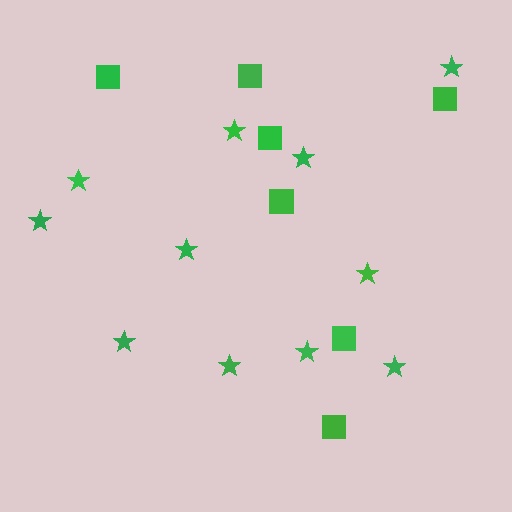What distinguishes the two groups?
There are 2 groups: one group of squares (7) and one group of stars (11).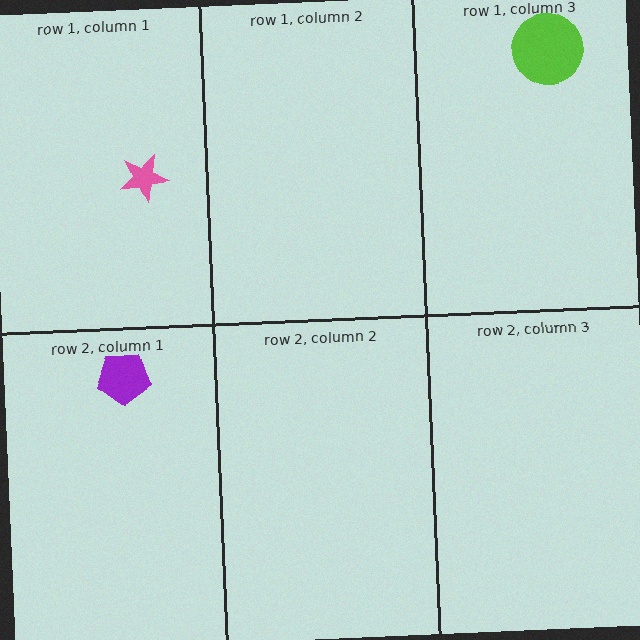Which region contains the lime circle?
The row 1, column 3 region.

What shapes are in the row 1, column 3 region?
The lime circle.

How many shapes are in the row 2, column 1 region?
1.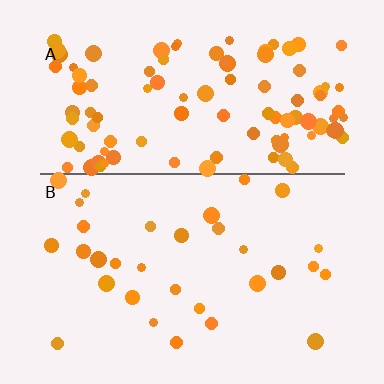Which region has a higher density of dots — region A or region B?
A (the top).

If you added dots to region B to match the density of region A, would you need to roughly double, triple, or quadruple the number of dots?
Approximately triple.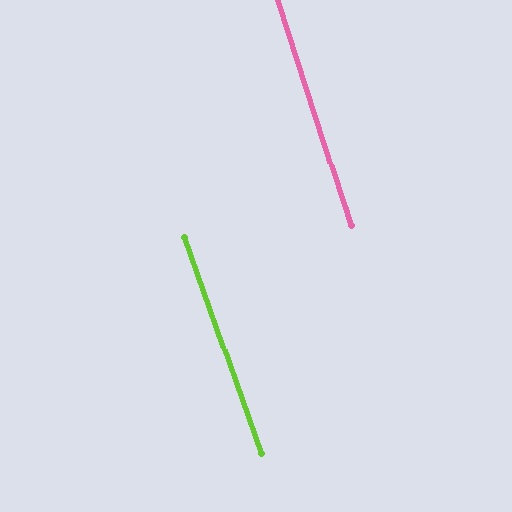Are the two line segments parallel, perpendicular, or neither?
Parallel — their directions differ by only 1.8°.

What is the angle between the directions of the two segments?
Approximately 2 degrees.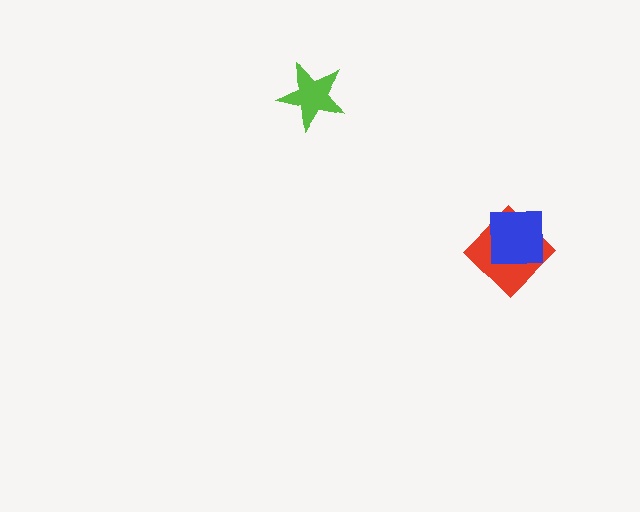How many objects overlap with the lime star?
0 objects overlap with the lime star.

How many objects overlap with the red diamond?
1 object overlaps with the red diamond.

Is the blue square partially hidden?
No, no other shape covers it.